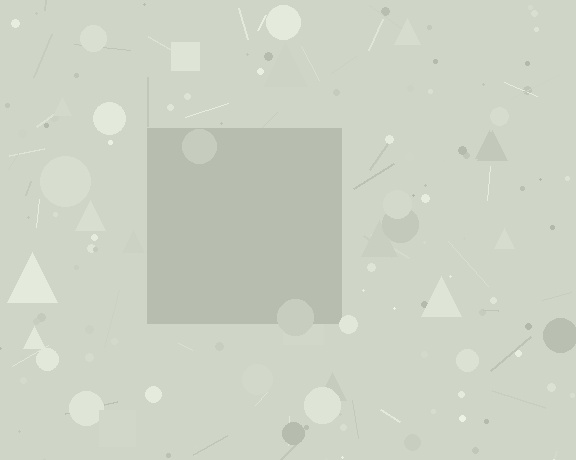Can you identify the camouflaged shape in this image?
The camouflaged shape is a square.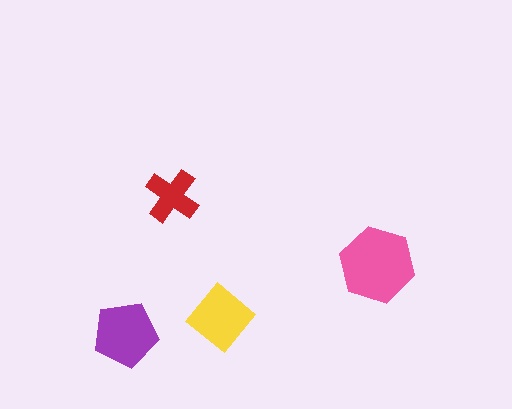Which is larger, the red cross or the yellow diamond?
The yellow diamond.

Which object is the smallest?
The red cross.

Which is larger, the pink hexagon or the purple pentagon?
The pink hexagon.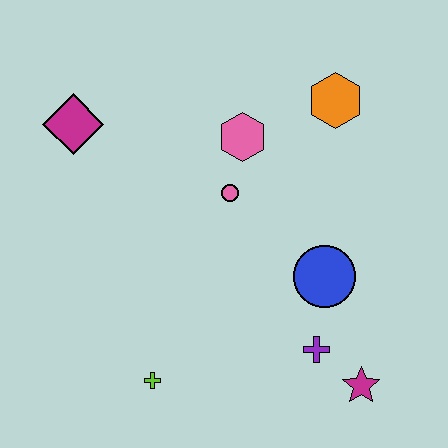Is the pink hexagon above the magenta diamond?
No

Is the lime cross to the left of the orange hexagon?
Yes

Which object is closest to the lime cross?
The purple cross is closest to the lime cross.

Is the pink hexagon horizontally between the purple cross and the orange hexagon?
No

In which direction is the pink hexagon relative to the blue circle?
The pink hexagon is above the blue circle.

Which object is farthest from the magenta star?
The magenta diamond is farthest from the magenta star.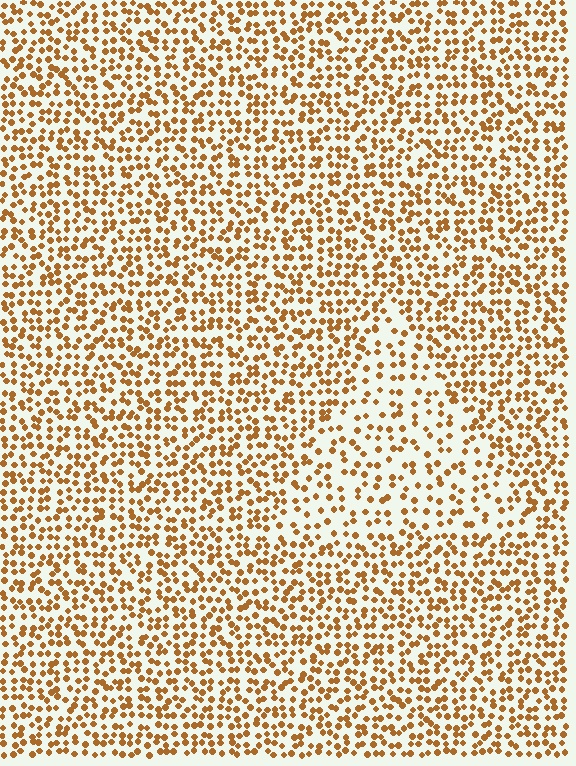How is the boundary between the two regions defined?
The boundary is defined by a change in element density (approximately 1.8x ratio). All elements are the same color, size, and shape.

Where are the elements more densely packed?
The elements are more densely packed outside the triangle boundary.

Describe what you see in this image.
The image contains small brown elements arranged at two different densities. A triangle-shaped region is visible where the elements are less densely packed than the surrounding area.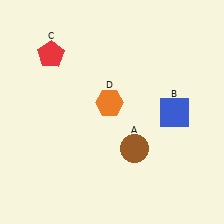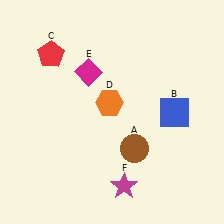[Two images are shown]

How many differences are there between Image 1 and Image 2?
There are 2 differences between the two images.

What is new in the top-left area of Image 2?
A magenta diamond (E) was added in the top-left area of Image 2.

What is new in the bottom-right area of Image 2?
A magenta star (F) was added in the bottom-right area of Image 2.